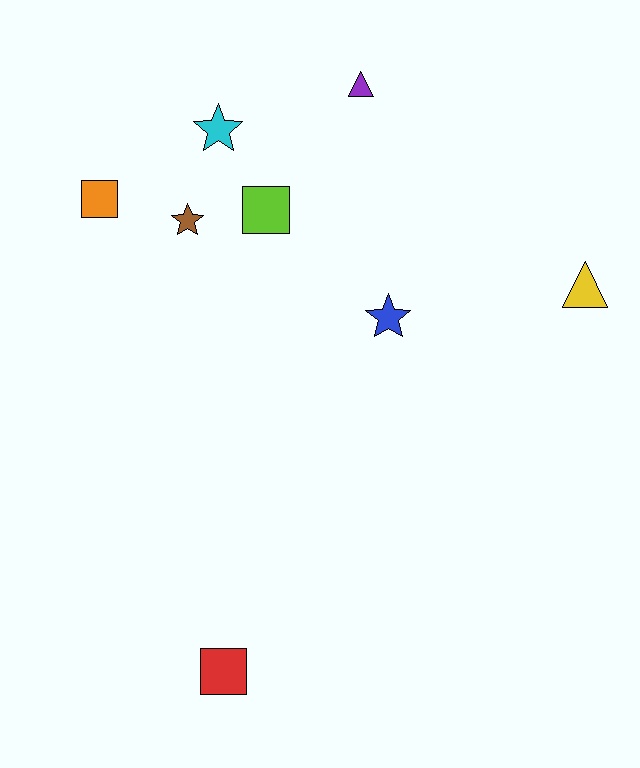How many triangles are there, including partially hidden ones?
There are 2 triangles.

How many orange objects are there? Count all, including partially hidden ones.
There is 1 orange object.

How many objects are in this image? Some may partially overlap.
There are 8 objects.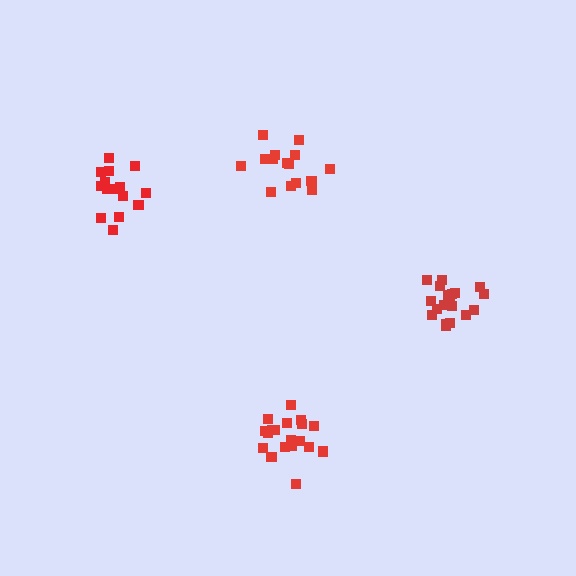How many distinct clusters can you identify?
There are 4 distinct clusters.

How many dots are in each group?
Group 1: 19 dots, Group 2: 15 dots, Group 3: 19 dots, Group 4: 16 dots (69 total).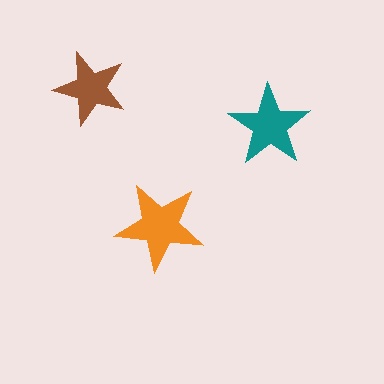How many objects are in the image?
There are 3 objects in the image.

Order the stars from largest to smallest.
the orange one, the teal one, the brown one.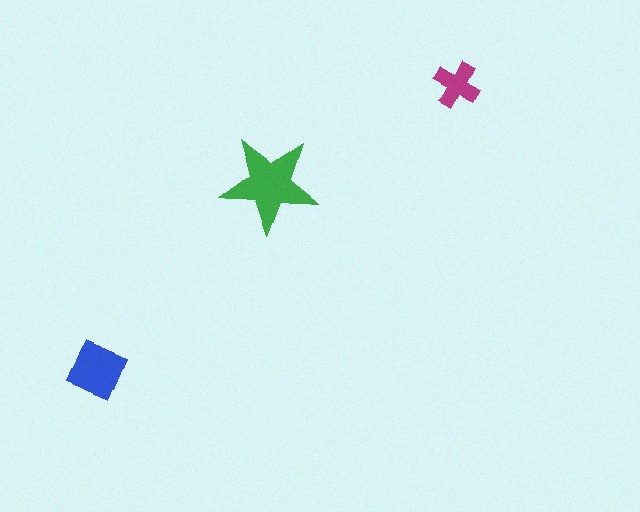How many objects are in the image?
There are 3 objects in the image.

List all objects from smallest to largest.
The magenta cross, the blue square, the green star.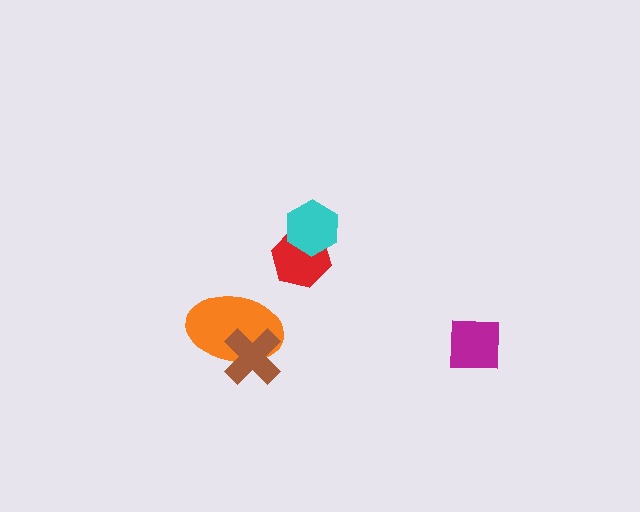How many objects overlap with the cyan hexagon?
1 object overlaps with the cyan hexagon.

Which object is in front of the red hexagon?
The cyan hexagon is in front of the red hexagon.